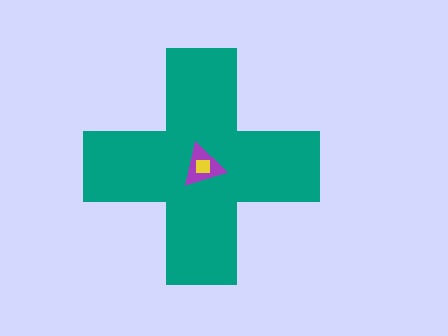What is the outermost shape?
The teal cross.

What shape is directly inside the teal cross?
The purple triangle.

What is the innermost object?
The yellow square.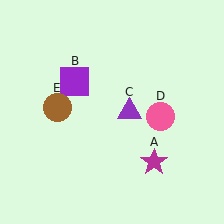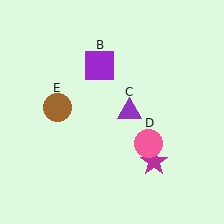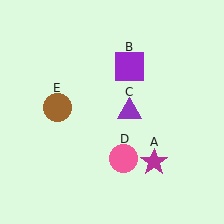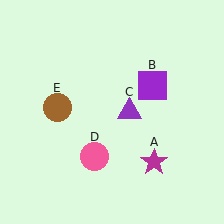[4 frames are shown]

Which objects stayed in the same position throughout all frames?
Magenta star (object A) and purple triangle (object C) and brown circle (object E) remained stationary.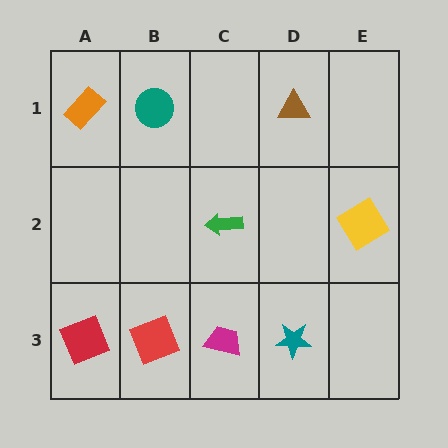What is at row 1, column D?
A brown triangle.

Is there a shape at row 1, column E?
No, that cell is empty.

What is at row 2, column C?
A green arrow.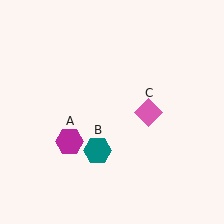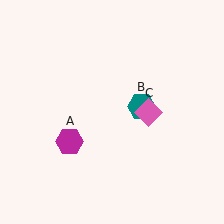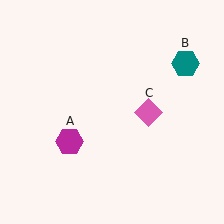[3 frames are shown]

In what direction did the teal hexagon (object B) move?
The teal hexagon (object B) moved up and to the right.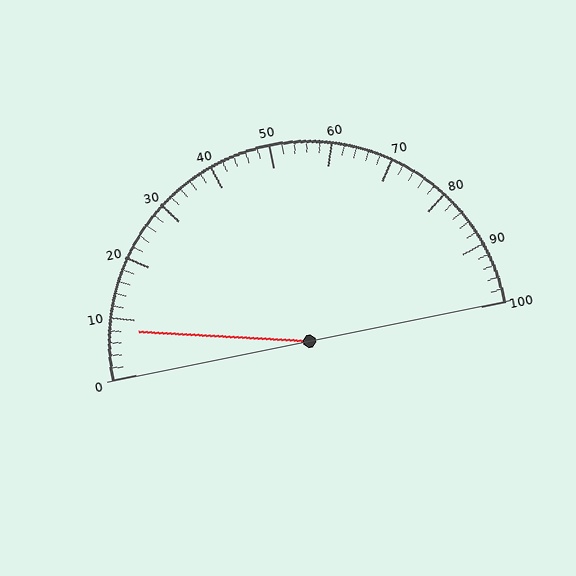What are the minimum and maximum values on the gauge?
The gauge ranges from 0 to 100.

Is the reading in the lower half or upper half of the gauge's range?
The reading is in the lower half of the range (0 to 100).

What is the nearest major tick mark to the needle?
The nearest major tick mark is 10.